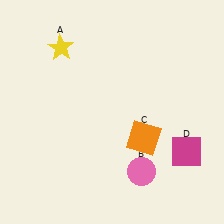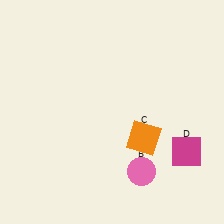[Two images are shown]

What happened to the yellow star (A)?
The yellow star (A) was removed in Image 2. It was in the top-left area of Image 1.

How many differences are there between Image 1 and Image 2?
There is 1 difference between the two images.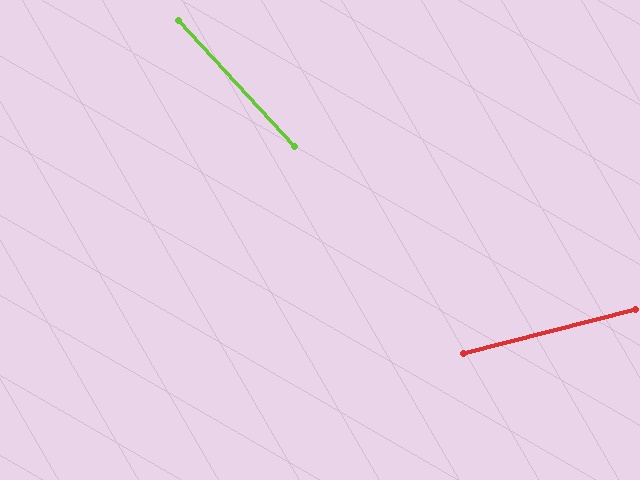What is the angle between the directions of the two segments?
Approximately 62 degrees.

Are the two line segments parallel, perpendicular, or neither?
Neither parallel nor perpendicular — they differ by about 62°.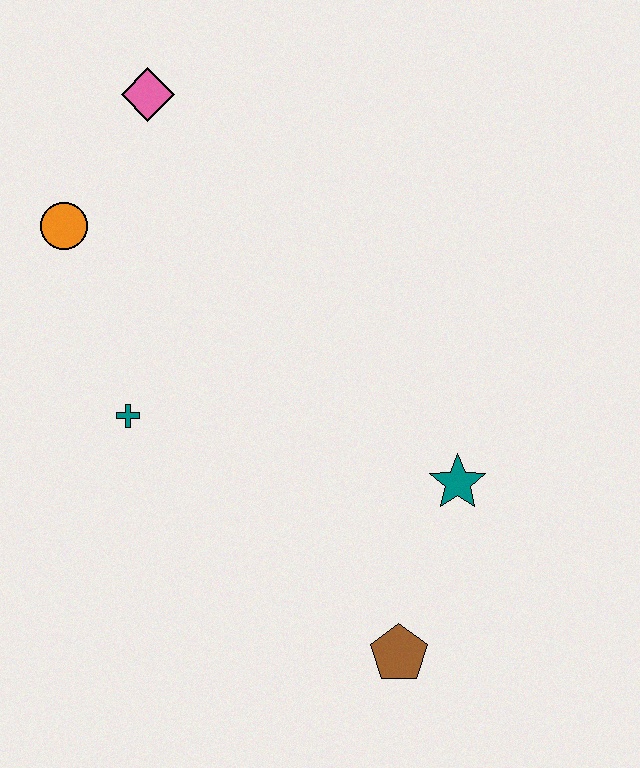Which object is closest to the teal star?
The brown pentagon is closest to the teal star.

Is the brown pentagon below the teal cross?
Yes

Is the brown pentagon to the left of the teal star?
Yes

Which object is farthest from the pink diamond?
The brown pentagon is farthest from the pink diamond.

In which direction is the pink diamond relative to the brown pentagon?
The pink diamond is above the brown pentagon.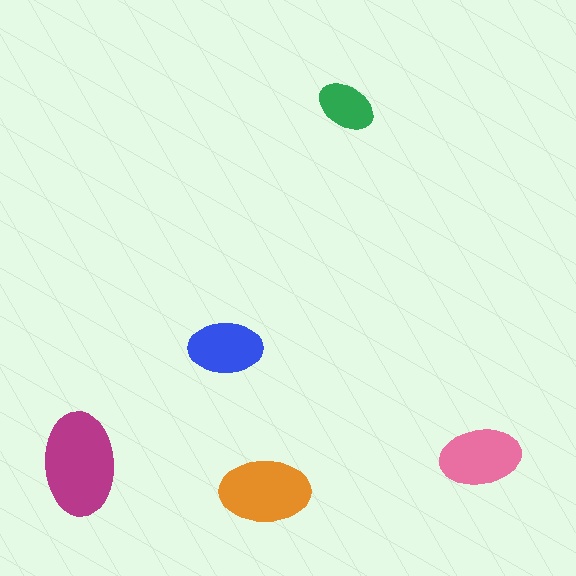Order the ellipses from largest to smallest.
the magenta one, the orange one, the pink one, the blue one, the green one.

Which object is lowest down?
The orange ellipse is bottommost.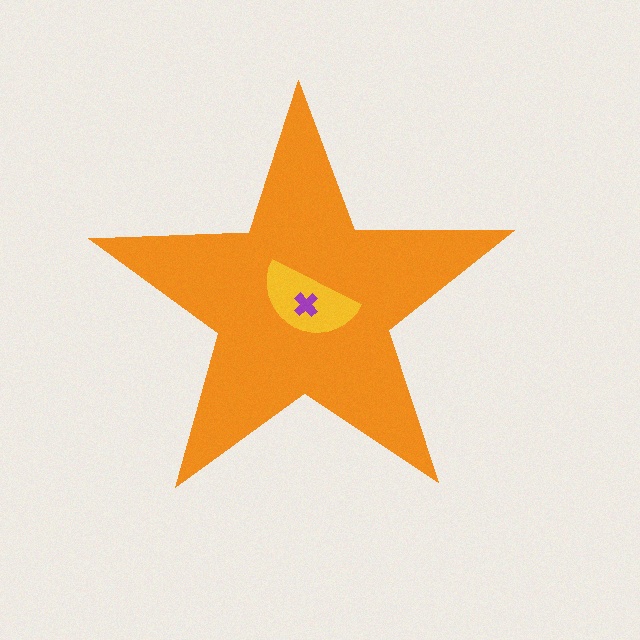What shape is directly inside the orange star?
The yellow semicircle.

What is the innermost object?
The purple cross.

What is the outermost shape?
The orange star.